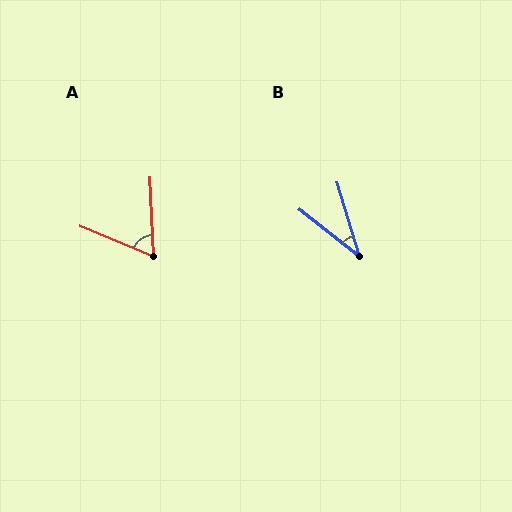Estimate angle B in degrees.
Approximately 35 degrees.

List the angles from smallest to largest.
B (35°), A (65°).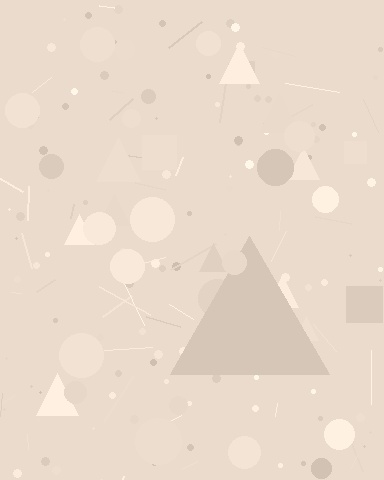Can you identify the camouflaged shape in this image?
The camouflaged shape is a triangle.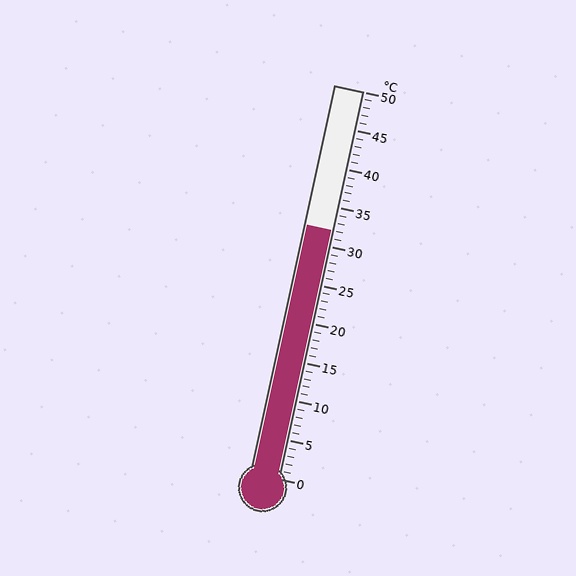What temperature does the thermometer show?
The thermometer shows approximately 32°C.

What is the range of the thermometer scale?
The thermometer scale ranges from 0°C to 50°C.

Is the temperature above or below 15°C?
The temperature is above 15°C.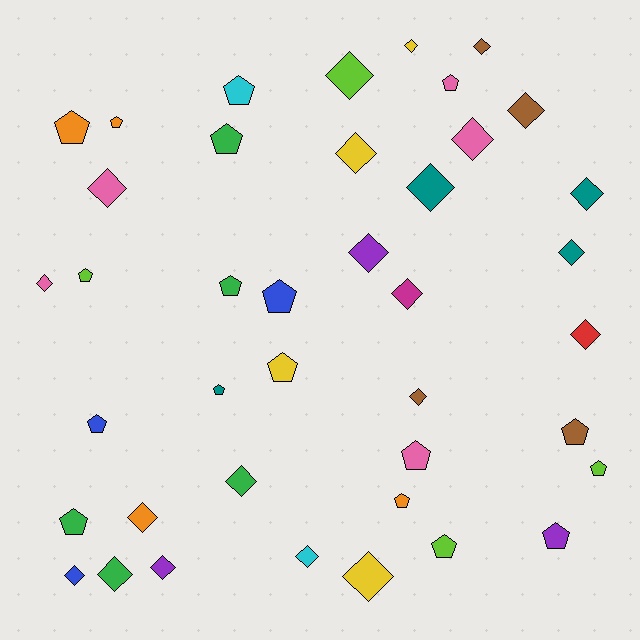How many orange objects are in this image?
There are 4 orange objects.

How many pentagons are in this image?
There are 18 pentagons.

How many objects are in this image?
There are 40 objects.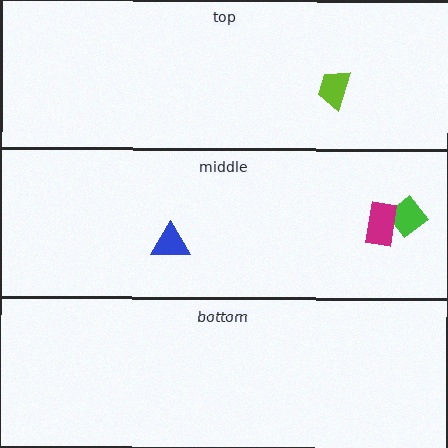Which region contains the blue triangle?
The middle region.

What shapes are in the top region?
The lime trapezoid.